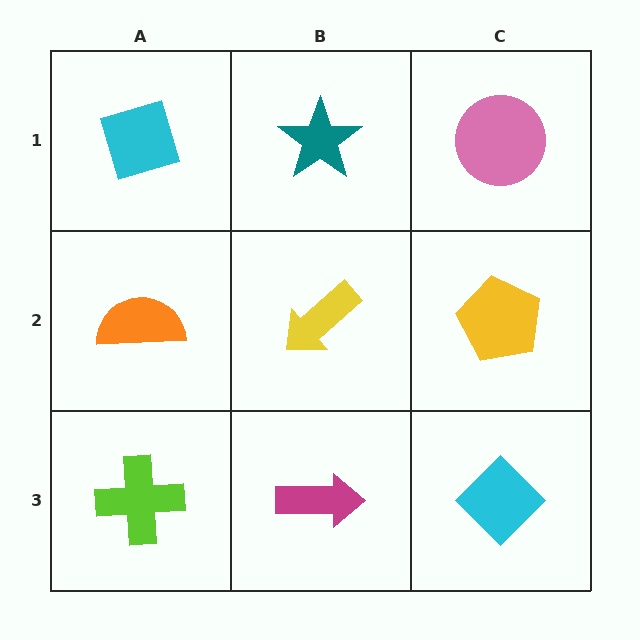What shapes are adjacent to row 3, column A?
An orange semicircle (row 2, column A), a magenta arrow (row 3, column B).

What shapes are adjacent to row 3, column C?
A yellow pentagon (row 2, column C), a magenta arrow (row 3, column B).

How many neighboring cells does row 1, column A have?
2.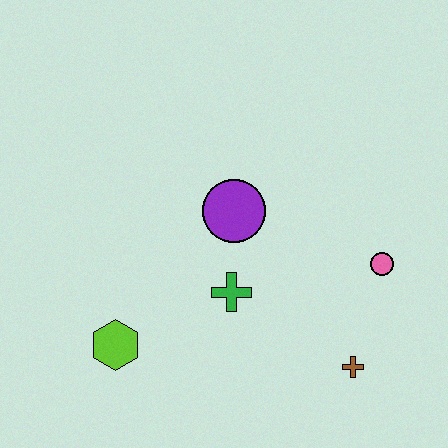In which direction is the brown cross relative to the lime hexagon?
The brown cross is to the right of the lime hexagon.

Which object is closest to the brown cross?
The pink circle is closest to the brown cross.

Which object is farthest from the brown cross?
The lime hexagon is farthest from the brown cross.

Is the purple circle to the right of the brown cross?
No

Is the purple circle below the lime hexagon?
No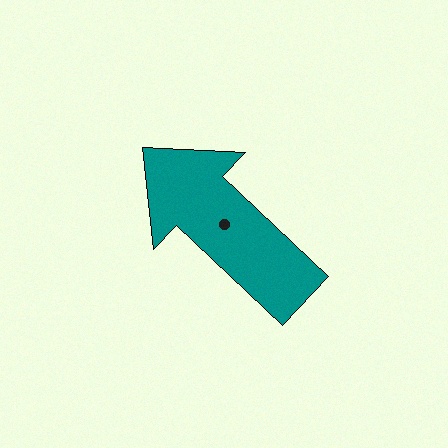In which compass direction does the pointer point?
Northwest.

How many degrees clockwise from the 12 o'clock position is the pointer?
Approximately 313 degrees.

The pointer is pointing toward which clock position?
Roughly 10 o'clock.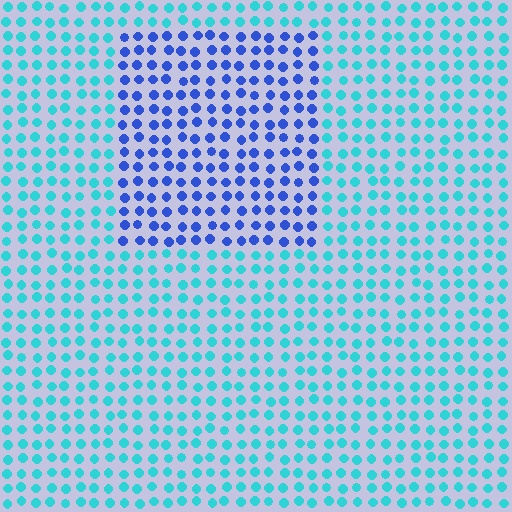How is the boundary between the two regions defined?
The boundary is defined purely by a slight shift in hue (about 47 degrees). Spacing, size, and orientation are identical on both sides.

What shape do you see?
I see a rectangle.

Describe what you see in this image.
The image is filled with small cyan elements in a uniform arrangement. A rectangle-shaped region is visible where the elements are tinted to a slightly different hue, forming a subtle color boundary.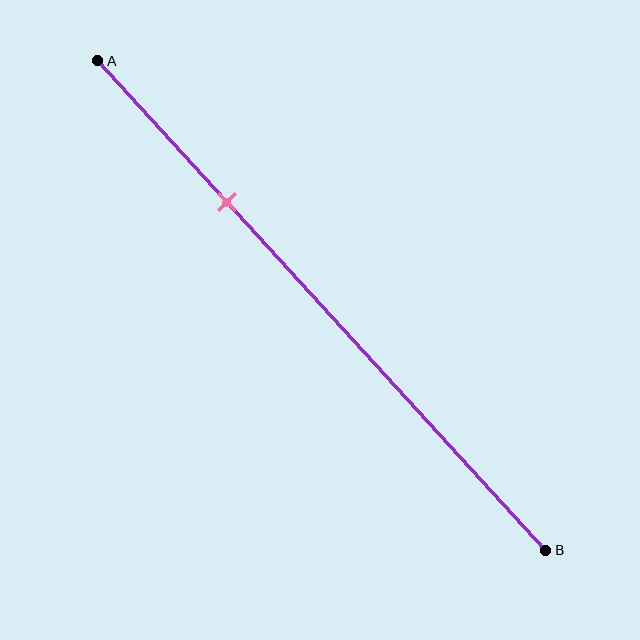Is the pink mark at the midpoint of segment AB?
No, the mark is at about 30% from A, not at the 50% midpoint.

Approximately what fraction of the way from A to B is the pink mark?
The pink mark is approximately 30% of the way from A to B.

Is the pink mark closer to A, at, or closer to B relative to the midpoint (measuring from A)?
The pink mark is closer to point A than the midpoint of segment AB.